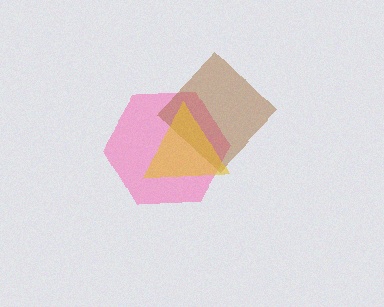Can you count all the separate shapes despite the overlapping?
Yes, there are 3 separate shapes.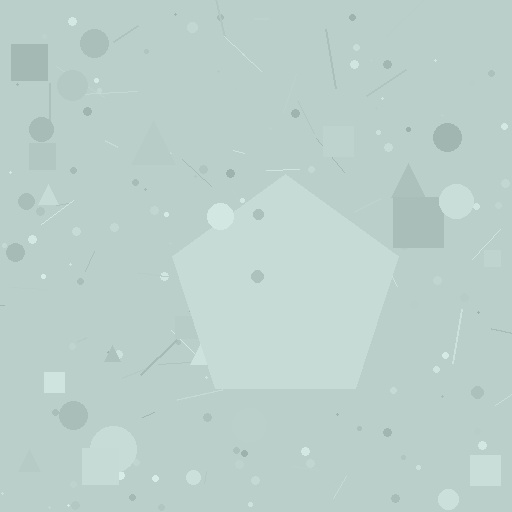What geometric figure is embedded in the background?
A pentagon is embedded in the background.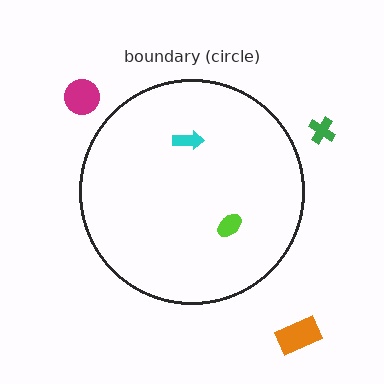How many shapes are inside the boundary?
2 inside, 3 outside.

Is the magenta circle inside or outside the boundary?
Outside.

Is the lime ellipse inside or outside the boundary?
Inside.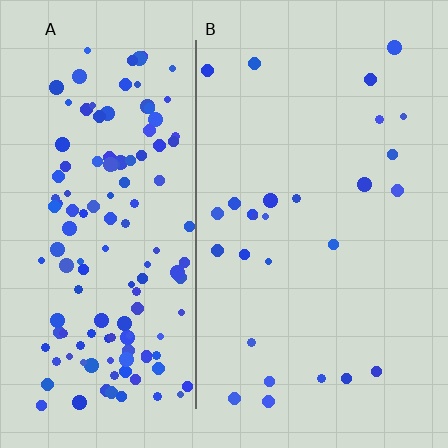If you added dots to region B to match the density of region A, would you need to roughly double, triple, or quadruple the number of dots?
Approximately quadruple.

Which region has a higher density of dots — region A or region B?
A (the left).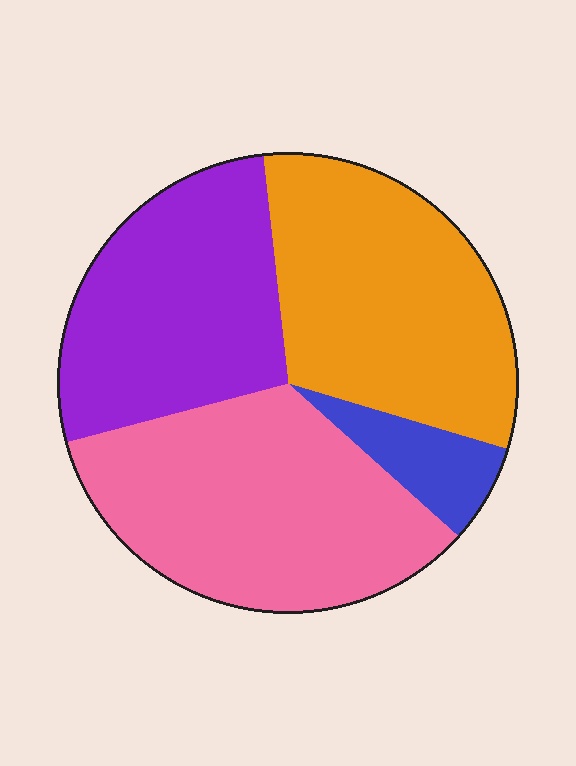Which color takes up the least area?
Blue, at roughly 5%.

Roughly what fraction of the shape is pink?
Pink takes up about one third (1/3) of the shape.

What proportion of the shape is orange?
Orange covers 31% of the shape.